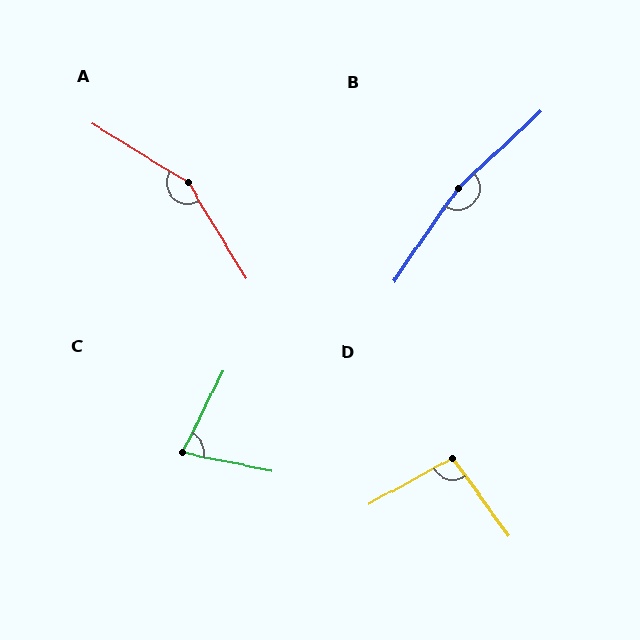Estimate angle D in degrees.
Approximately 97 degrees.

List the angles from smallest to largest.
C (76°), D (97°), A (153°), B (168°).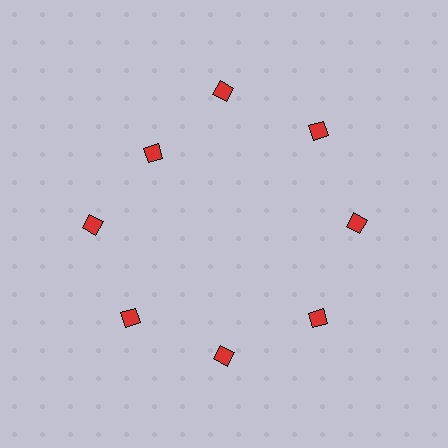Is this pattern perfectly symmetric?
No. The 8 red diamonds are arranged in a ring, but one element near the 10 o'clock position is pulled inward toward the center, breaking the 8-fold rotational symmetry.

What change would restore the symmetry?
The symmetry would be restored by moving it outward, back onto the ring so that all 8 diamonds sit at equal angles and equal distance from the center.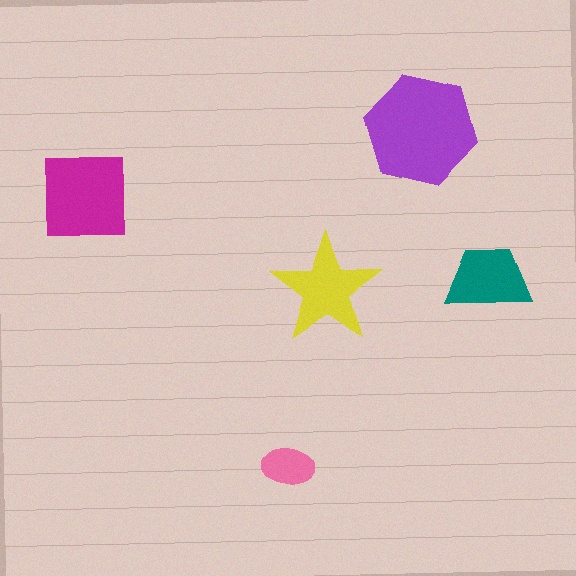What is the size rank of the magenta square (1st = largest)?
2nd.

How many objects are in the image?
There are 5 objects in the image.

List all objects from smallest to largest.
The pink ellipse, the teal trapezoid, the yellow star, the magenta square, the purple hexagon.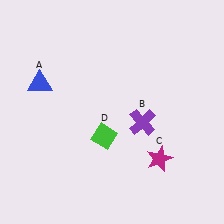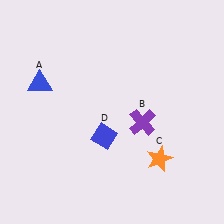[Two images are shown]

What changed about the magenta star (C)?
In Image 1, C is magenta. In Image 2, it changed to orange.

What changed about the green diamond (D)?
In Image 1, D is green. In Image 2, it changed to blue.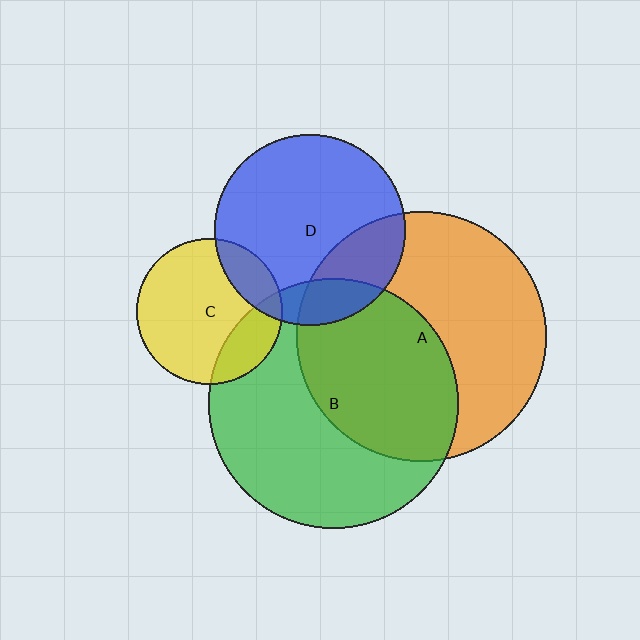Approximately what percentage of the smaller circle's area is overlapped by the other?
Approximately 20%.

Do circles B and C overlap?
Yes.